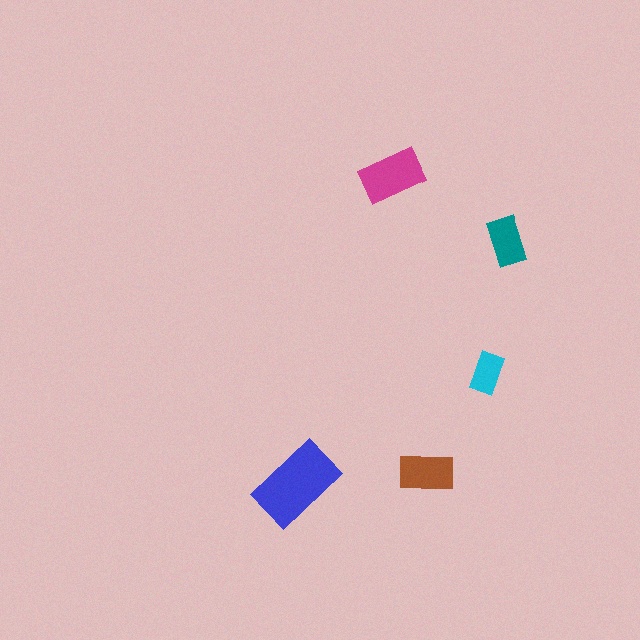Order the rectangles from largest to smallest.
the blue one, the magenta one, the brown one, the teal one, the cyan one.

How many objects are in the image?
There are 5 objects in the image.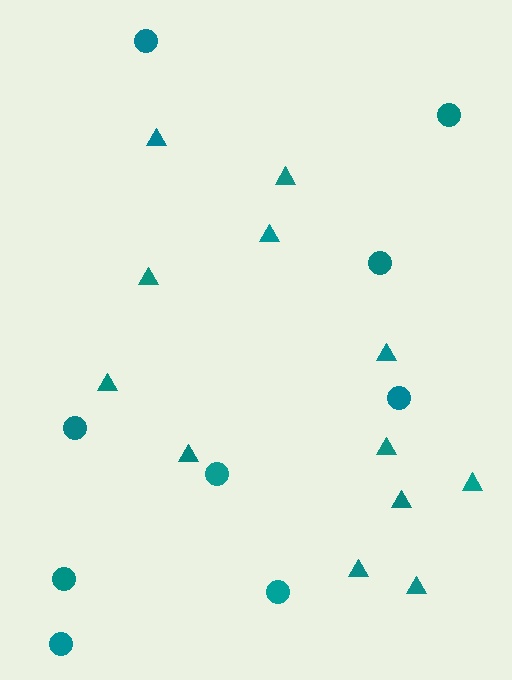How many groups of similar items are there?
There are 2 groups: one group of triangles (12) and one group of circles (9).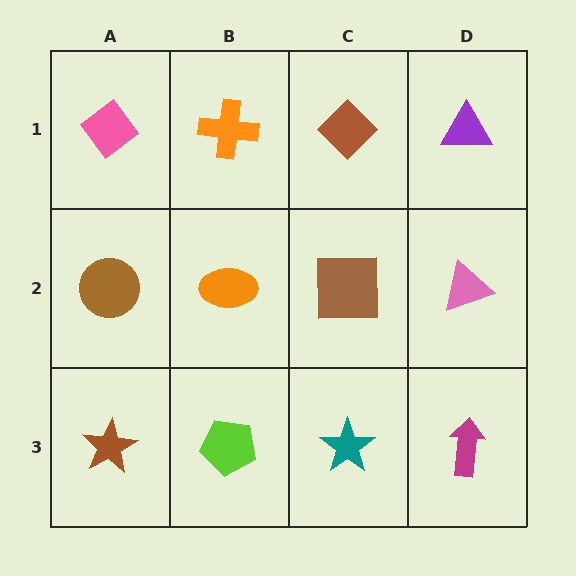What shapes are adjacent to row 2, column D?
A purple triangle (row 1, column D), a magenta arrow (row 3, column D), a brown square (row 2, column C).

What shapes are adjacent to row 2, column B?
An orange cross (row 1, column B), a lime pentagon (row 3, column B), a brown circle (row 2, column A), a brown square (row 2, column C).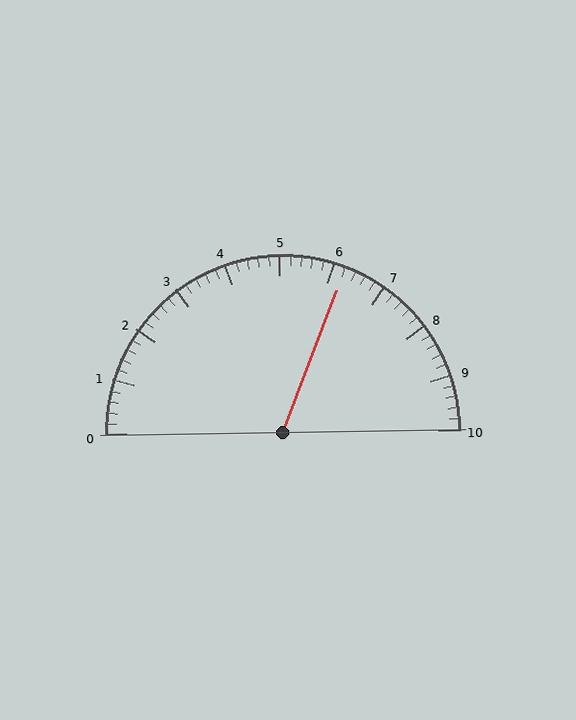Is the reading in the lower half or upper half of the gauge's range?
The reading is in the upper half of the range (0 to 10).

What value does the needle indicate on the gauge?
The needle indicates approximately 6.2.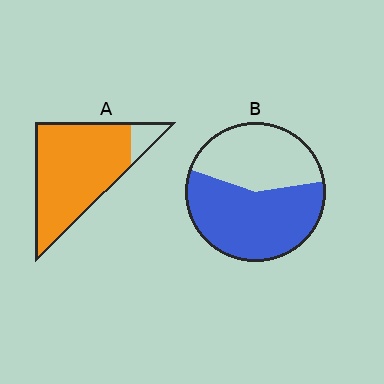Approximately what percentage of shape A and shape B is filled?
A is approximately 90% and B is approximately 60%.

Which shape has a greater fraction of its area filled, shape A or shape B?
Shape A.